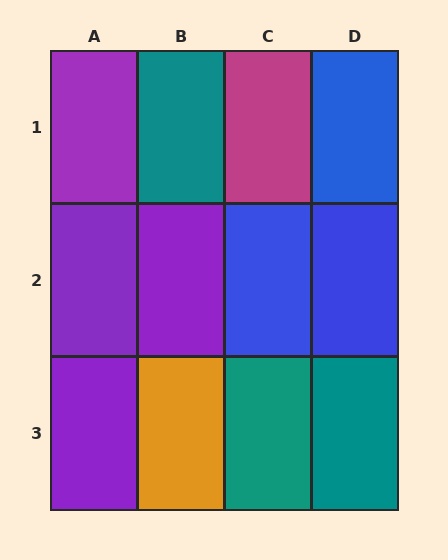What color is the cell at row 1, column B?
Teal.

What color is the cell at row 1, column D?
Blue.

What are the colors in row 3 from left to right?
Purple, orange, teal, teal.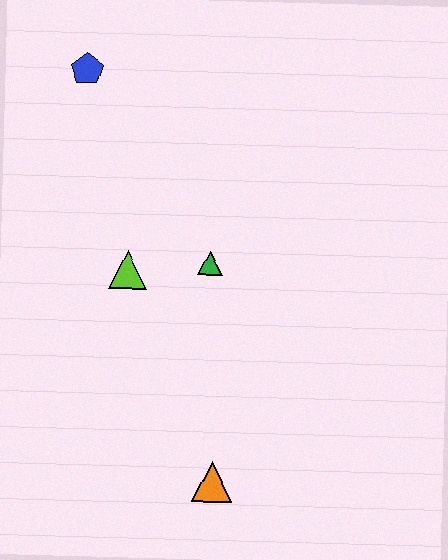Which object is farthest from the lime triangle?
The orange triangle is farthest from the lime triangle.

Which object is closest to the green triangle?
The lime triangle is closest to the green triangle.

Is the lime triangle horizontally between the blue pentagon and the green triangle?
Yes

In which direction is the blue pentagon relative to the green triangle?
The blue pentagon is above the green triangle.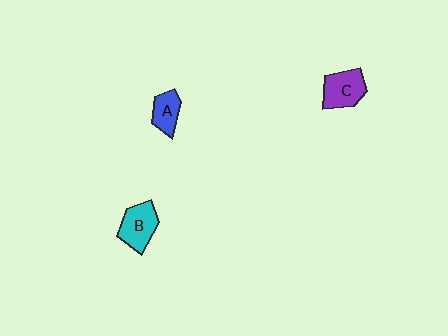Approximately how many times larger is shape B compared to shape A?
Approximately 1.4 times.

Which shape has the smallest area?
Shape A (blue).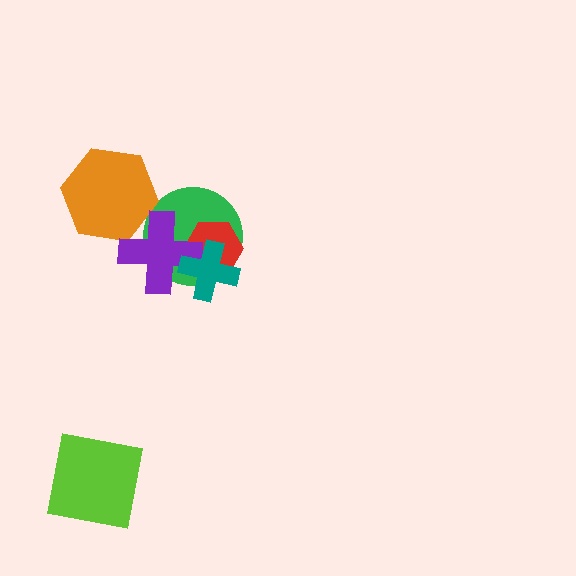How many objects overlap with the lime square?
0 objects overlap with the lime square.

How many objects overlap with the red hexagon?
3 objects overlap with the red hexagon.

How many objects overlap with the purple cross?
4 objects overlap with the purple cross.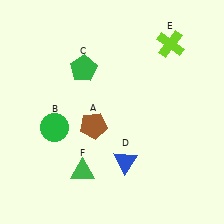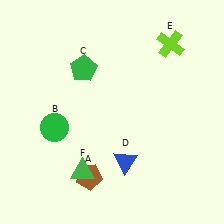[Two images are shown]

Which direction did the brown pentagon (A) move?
The brown pentagon (A) moved down.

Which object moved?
The brown pentagon (A) moved down.